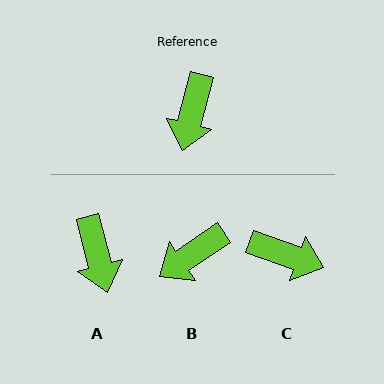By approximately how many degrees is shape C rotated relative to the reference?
Approximately 84 degrees counter-clockwise.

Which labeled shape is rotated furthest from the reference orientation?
C, about 84 degrees away.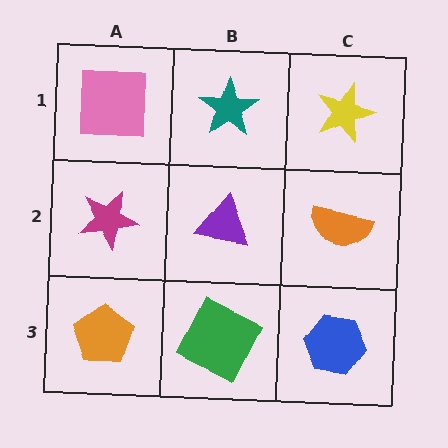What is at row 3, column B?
A green square.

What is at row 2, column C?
An orange semicircle.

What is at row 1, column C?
A yellow star.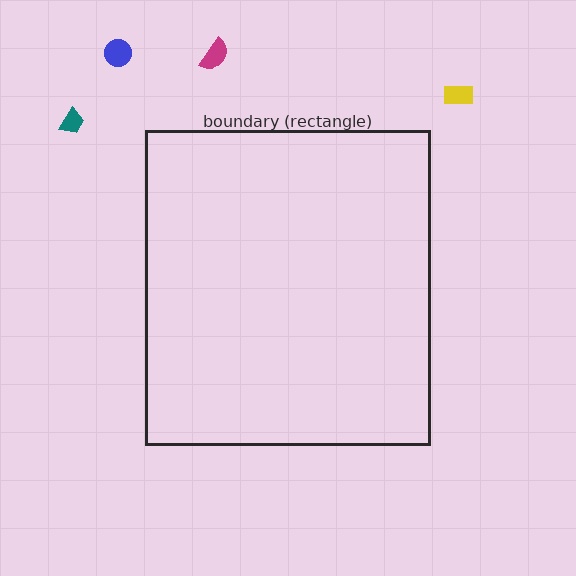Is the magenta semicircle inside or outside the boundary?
Outside.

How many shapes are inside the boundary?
0 inside, 4 outside.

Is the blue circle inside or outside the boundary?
Outside.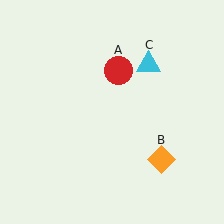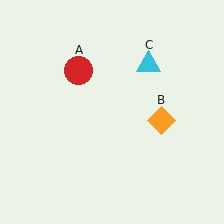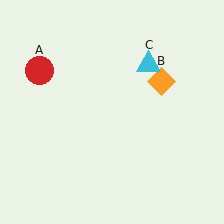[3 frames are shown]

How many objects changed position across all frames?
2 objects changed position: red circle (object A), orange diamond (object B).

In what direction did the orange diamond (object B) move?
The orange diamond (object B) moved up.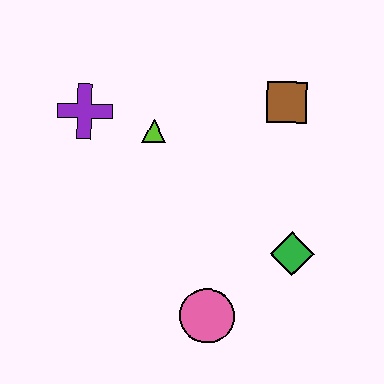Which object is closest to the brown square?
The lime triangle is closest to the brown square.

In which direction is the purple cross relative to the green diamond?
The purple cross is to the left of the green diamond.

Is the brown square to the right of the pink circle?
Yes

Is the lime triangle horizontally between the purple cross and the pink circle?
Yes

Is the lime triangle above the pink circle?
Yes